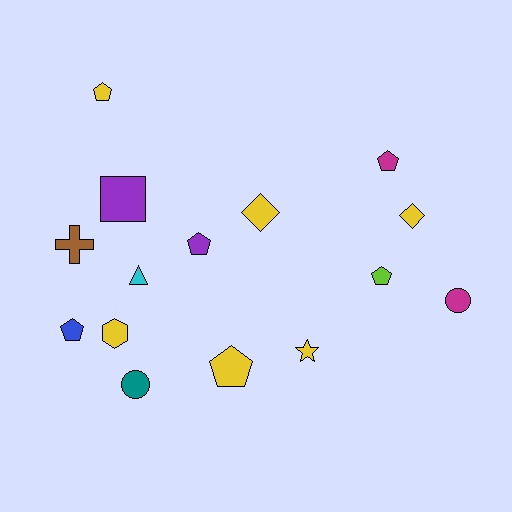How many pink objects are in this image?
There are no pink objects.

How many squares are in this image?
There is 1 square.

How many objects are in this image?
There are 15 objects.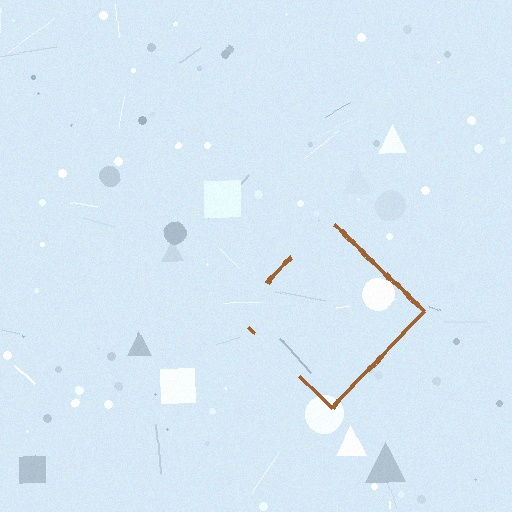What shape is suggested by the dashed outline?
The dashed outline suggests a diamond.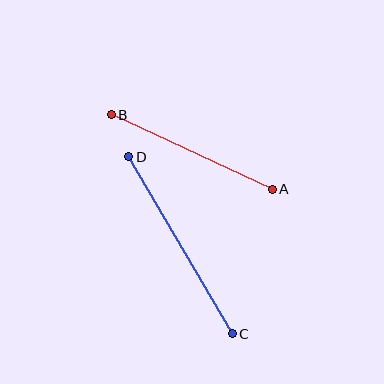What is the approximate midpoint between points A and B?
The midpoint is at approximately (192, 152) pixels.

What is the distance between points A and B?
The distance is approximately 177 pixels.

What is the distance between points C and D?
The distance is approximately 205 pixels.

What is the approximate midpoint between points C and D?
The midpoint is at approximately (181, 245) pixels.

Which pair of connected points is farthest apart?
Points C and D are farthest apart.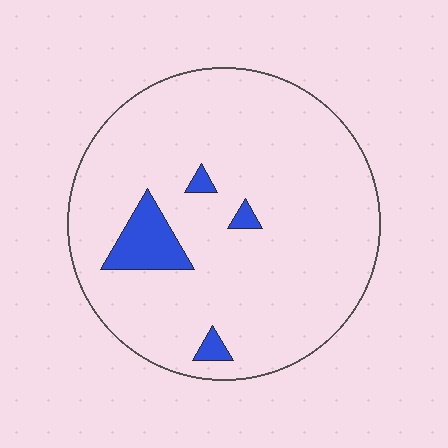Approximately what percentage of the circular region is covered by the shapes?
Approximately 10%.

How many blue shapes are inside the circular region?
4.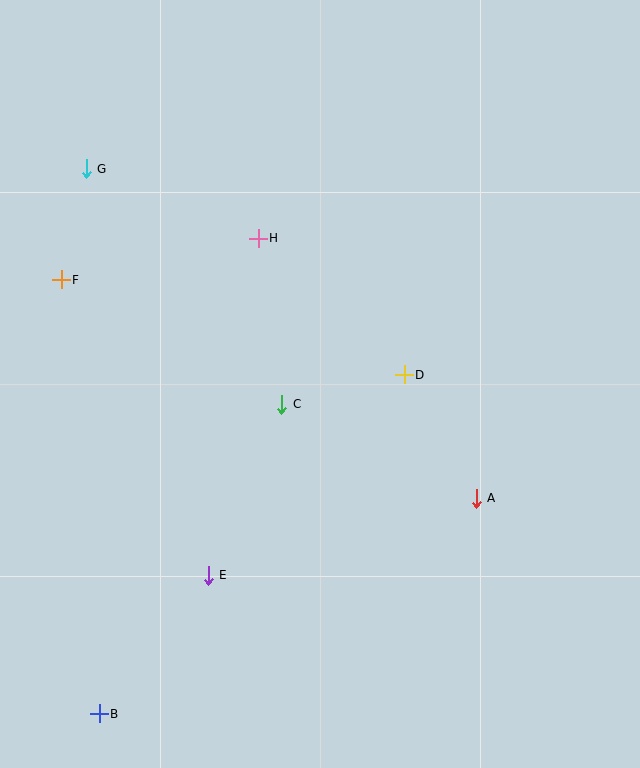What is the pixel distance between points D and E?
The distance between D and E is 280 pixels.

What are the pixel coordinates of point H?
Point H is at (258, 238).